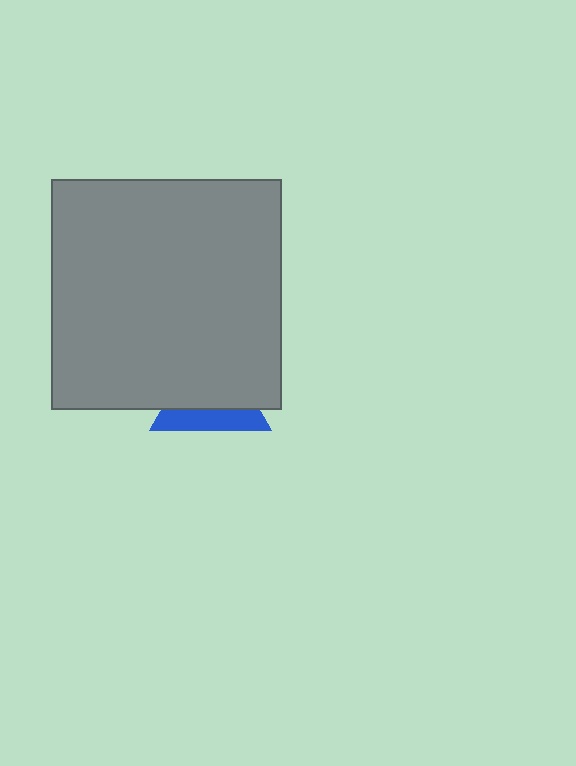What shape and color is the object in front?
The object in front is a gray square.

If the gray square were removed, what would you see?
You would see the complete blue triangle.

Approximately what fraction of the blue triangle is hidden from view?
Roughly 63% of the blue triangle is hidden behind the gray square.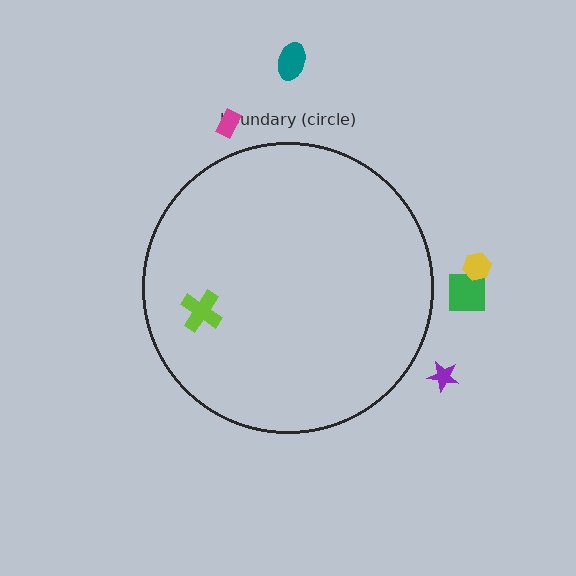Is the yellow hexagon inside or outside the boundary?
Outside.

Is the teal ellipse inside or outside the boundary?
Outside.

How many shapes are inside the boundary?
1 inside, 5 outside.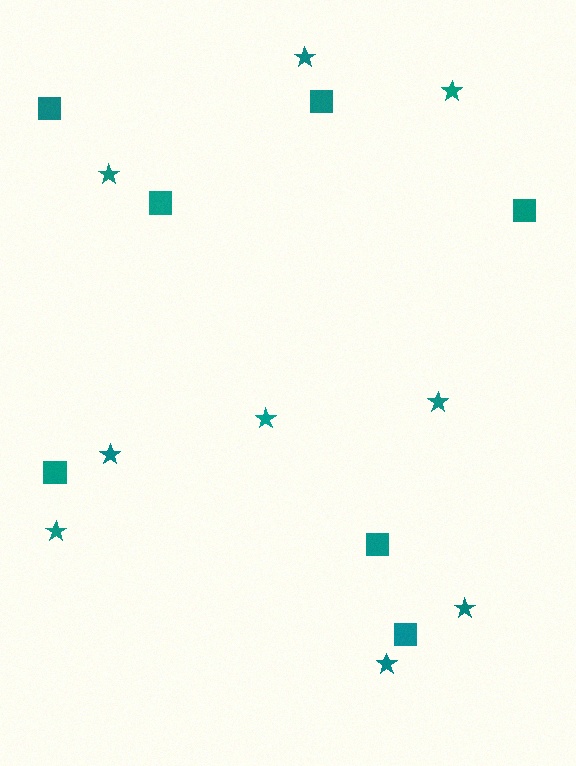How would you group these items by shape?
There are 2 groups: one group of squares (7) and one group of stars (9).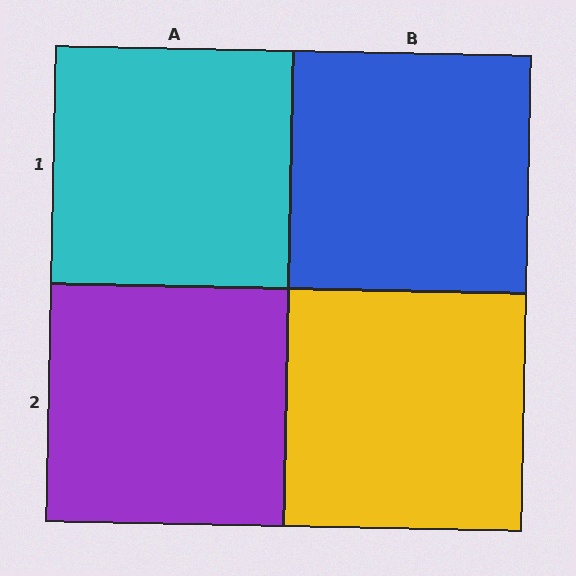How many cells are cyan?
1 cell is cyan.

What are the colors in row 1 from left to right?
Cyan, blue.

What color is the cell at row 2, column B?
Yellow.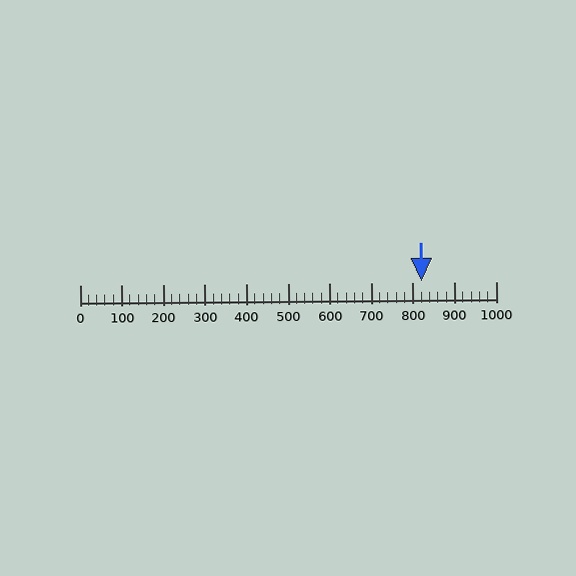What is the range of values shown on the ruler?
The ruler shows values from 0 to 1000.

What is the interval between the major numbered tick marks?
The major tick marks are spaced 100 units apart.